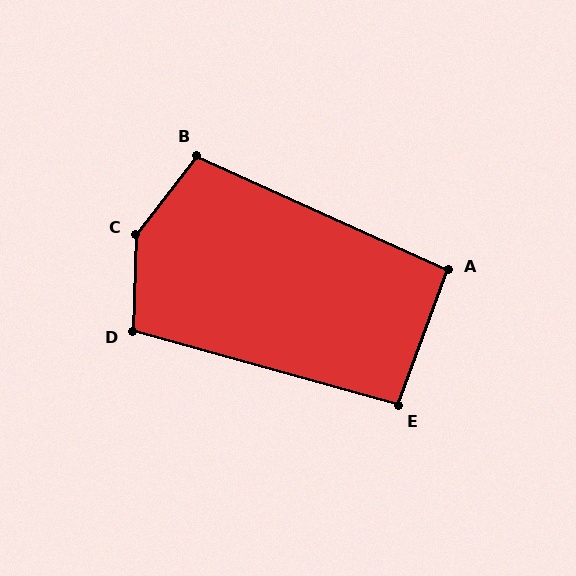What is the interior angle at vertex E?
Approximately 95 degrees (approximately right).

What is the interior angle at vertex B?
Approximately 103 degrees (obtuse).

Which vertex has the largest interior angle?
C, at approximately 144 degrees.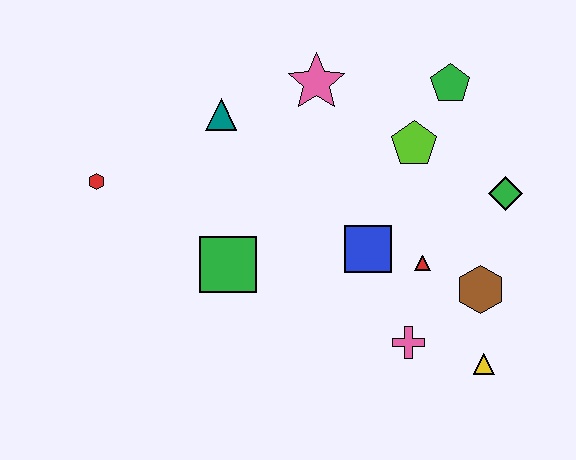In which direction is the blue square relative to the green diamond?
The blue square is to the left of the green diamond.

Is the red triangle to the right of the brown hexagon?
No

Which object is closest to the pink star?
The teal triangle is closest to the pink star.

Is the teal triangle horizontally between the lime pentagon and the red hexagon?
Yes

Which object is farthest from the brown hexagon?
The red hexagon is farthest from the brown hexagon.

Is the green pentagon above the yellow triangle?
Yes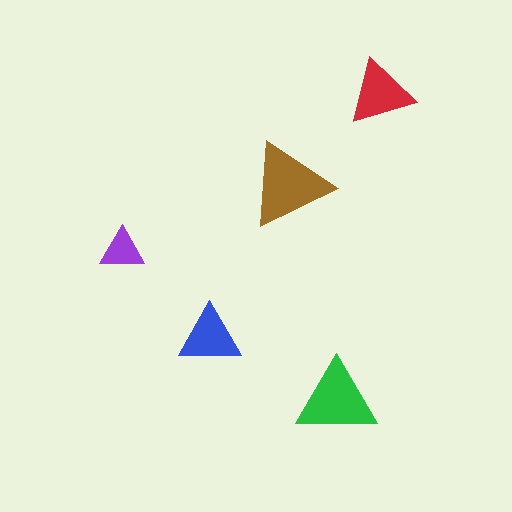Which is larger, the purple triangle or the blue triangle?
The blue one.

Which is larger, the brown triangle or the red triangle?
The brown one.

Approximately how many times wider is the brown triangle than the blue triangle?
About 1.5 times wider.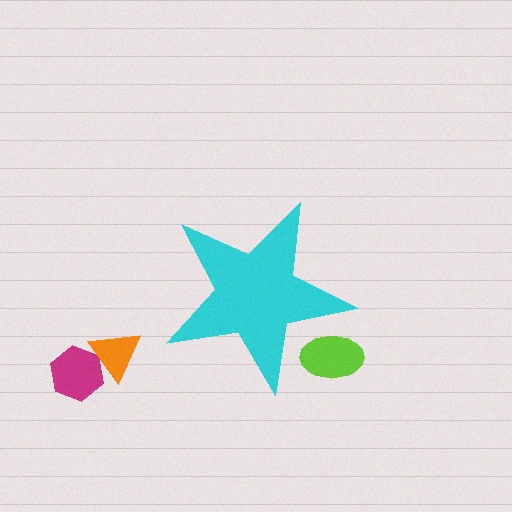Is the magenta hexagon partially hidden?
No, the magenta hexagon is fully visible.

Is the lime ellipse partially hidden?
Yes, the lime ellipse is partially hidden behind the cyan star.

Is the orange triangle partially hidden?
No, the orange triangle is fully visible.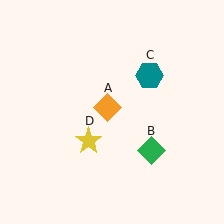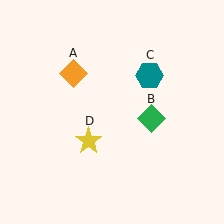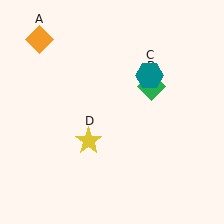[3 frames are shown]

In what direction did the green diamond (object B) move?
The green diamond (object B) moved up.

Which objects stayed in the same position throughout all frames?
Teal hexagon (object C) and yellow star (object D) remained stationary.